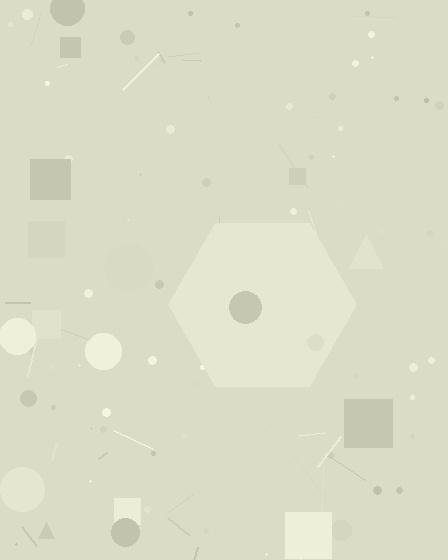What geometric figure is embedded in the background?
A hexagon is embedded in the background.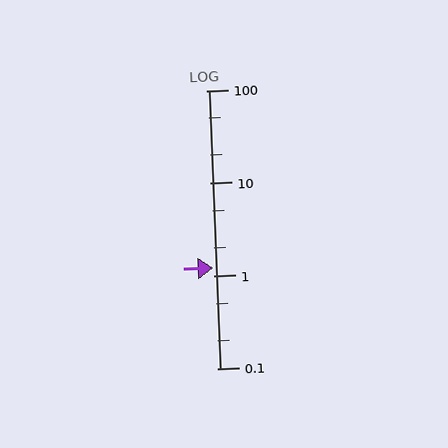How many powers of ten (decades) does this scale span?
The scale spans 3 decades, from 0.1 to 100.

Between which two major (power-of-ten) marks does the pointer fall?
The pointer is between 1 and 10.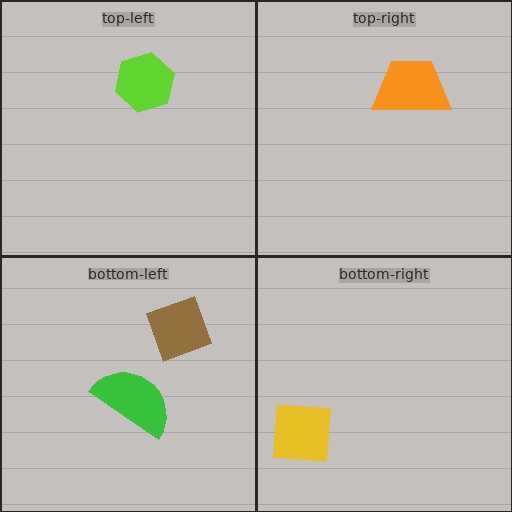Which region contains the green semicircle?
The bottom-left region.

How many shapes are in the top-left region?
1.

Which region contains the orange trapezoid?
The top-right region.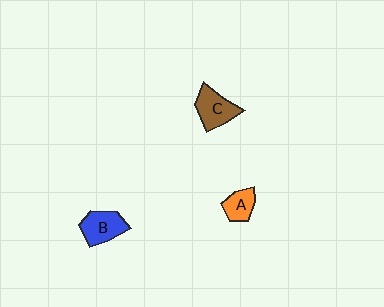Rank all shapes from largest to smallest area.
From largest to smallest: C (brown), B (blue), A (orange).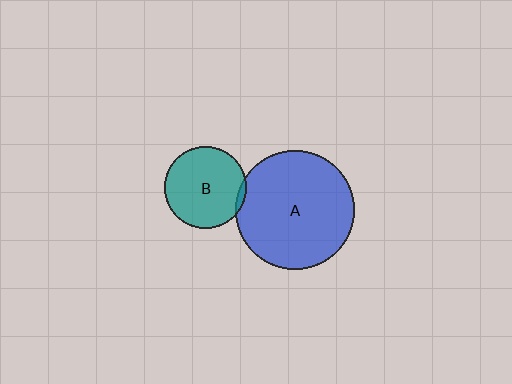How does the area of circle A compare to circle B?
Approximately 2.1 times.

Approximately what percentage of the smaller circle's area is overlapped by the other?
Approximately 5%.